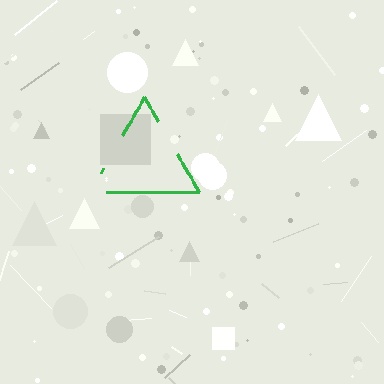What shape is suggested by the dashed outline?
The dashed outline suggests a triangle.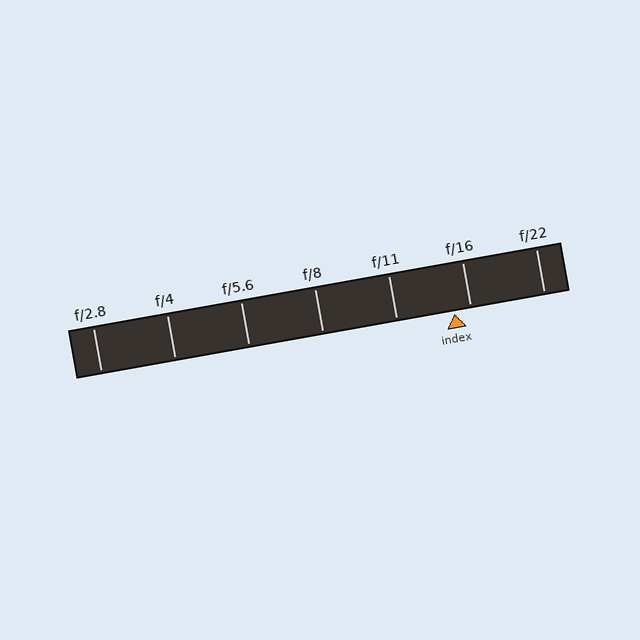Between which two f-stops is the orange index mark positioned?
The index mark is between f/11 and f/16.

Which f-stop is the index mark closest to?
The index mark is closest to f/16.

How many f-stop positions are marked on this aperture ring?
There are 7 f-stop positions marked.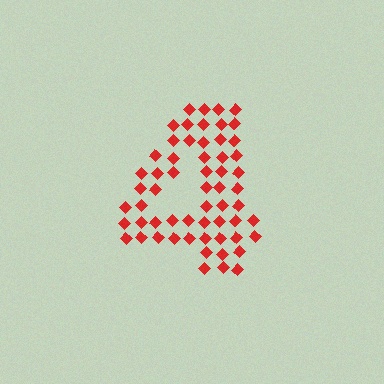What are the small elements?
The small elements are diamonds.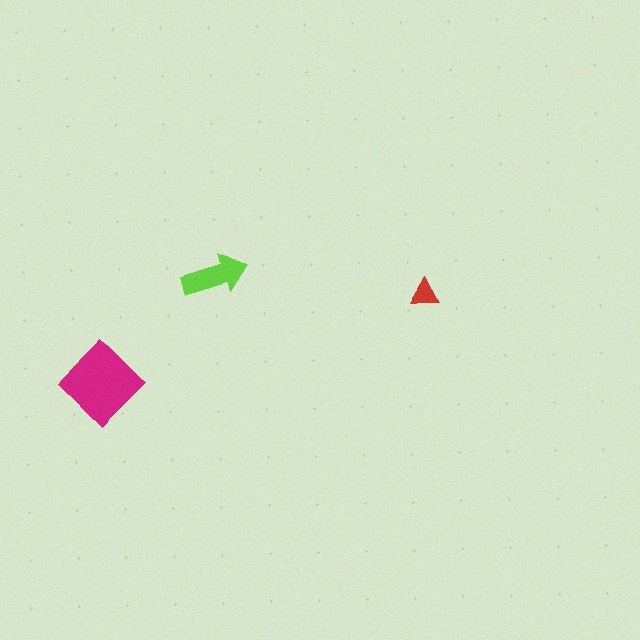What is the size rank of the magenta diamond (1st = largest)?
1st.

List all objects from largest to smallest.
The magenta diamond, the lime arrow, the red triangle.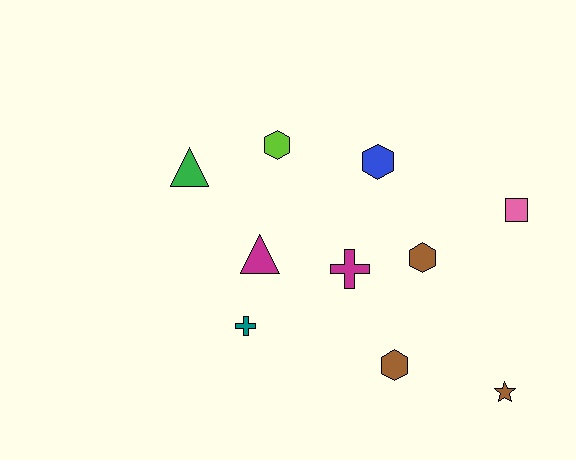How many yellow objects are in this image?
There are no yellow objects.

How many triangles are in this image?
There are 2 triangles.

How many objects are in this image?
There are 10 objects.